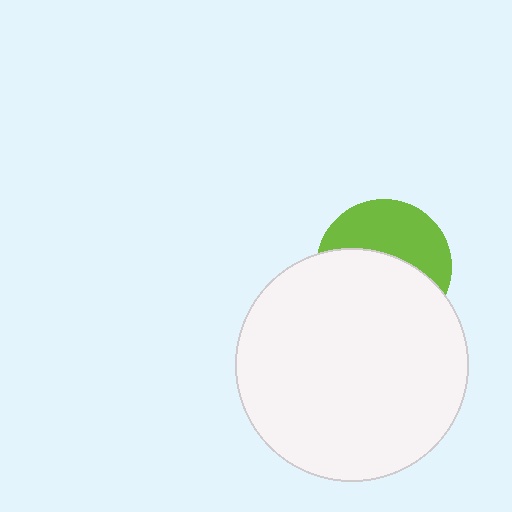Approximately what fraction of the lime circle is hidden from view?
Roughly 57% of the lime circle is hidden behind the white circle.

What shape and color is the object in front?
The object in front is a white circle.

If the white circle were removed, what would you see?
You would see the complete lime circle.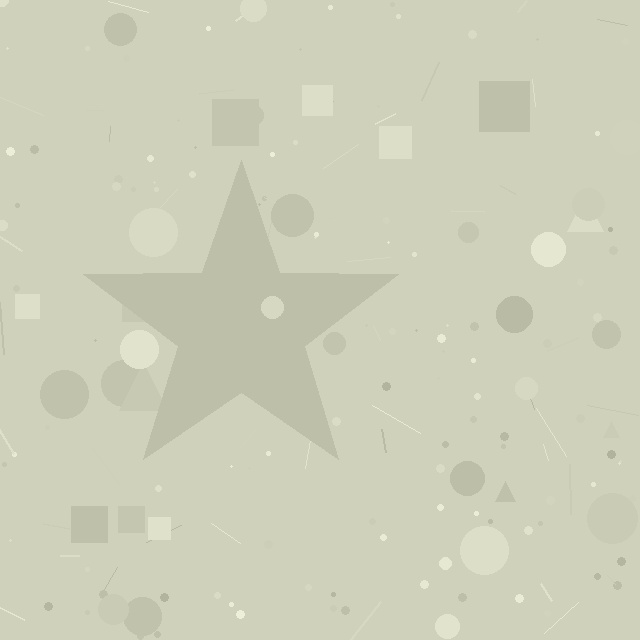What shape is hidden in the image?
A star is hidden in the image.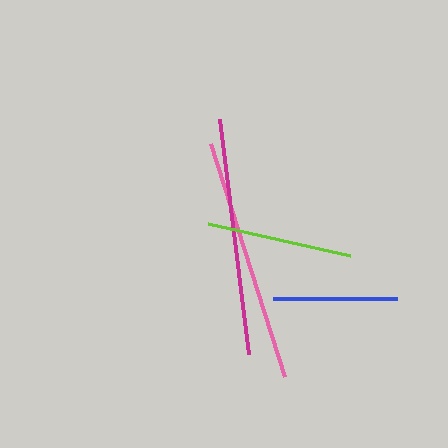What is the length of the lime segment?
The lime segment is approximately 145 pixels long.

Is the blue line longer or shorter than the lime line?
The lime line is longer than the blue line.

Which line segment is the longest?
The pink line is the longest at approximately 244 pixels.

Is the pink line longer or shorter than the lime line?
The pink line is longer than the lime line.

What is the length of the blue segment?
The blue segment is approximately 124 pixels long.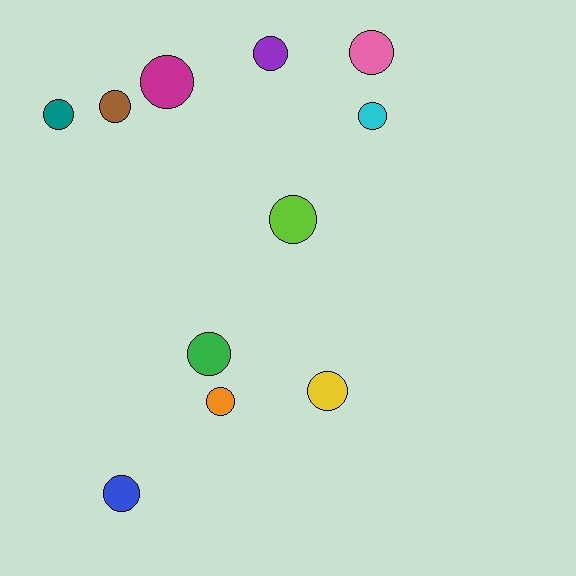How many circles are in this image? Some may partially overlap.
There are 11 circles.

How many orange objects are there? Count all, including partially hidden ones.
There is 1 orange object.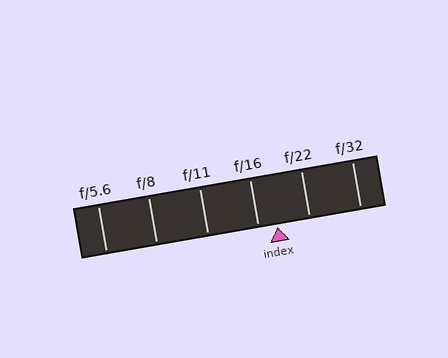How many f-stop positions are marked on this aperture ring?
There are 6 f-stop positions marked.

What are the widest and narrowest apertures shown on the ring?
The widest aperture shown is f/5.6 and the narrowest is f/32.